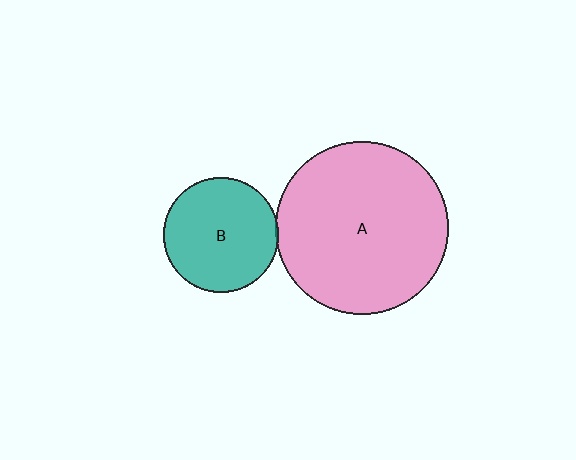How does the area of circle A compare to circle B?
Approximately 2.3 times.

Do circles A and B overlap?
Yes.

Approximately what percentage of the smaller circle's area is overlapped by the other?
Approximately 5%.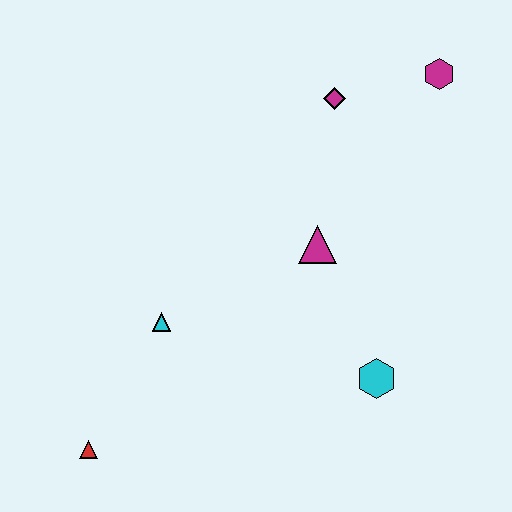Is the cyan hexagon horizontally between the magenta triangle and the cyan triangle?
No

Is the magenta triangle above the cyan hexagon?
Yes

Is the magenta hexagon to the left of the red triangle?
No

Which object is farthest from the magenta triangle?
The red triangle is farthest from the magenta triangle.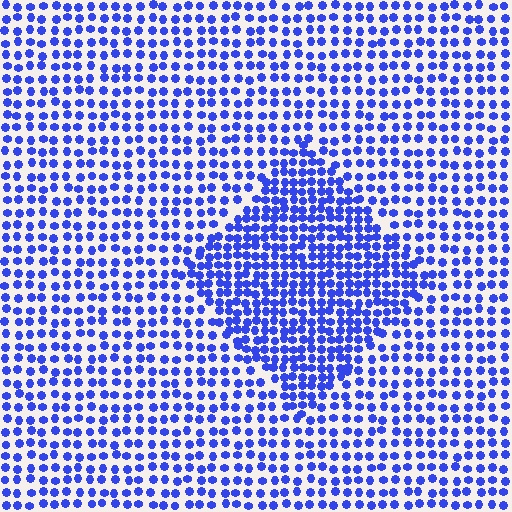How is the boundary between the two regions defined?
The boundary is defined by a change in element density (approximately 1.7x ratio). All elements are the same color, size, and shape.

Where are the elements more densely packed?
The elements are more densely packed inside the diamond boundary.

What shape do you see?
I see a diamond.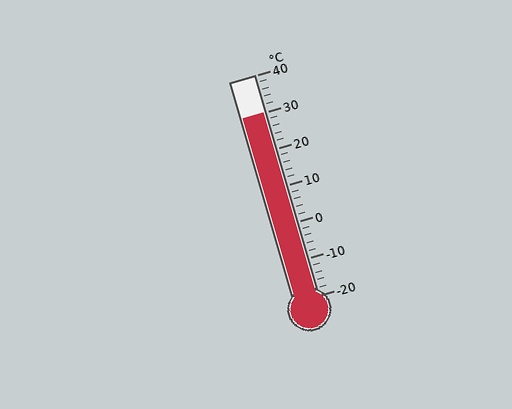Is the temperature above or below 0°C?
The temperature is above 0°C.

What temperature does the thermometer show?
The thermometer shows approximately 30°C.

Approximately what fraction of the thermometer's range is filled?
The thermometer is filled to approximately 85% of its range.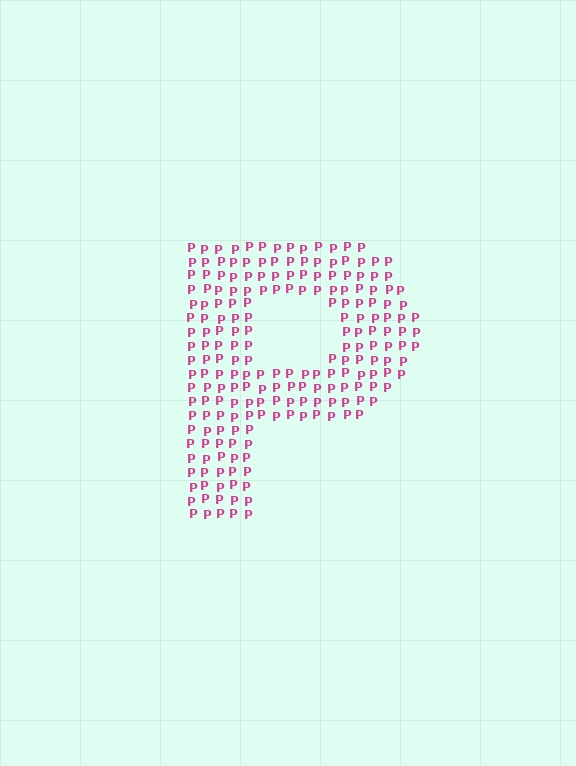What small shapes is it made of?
It is made of small letter P's.